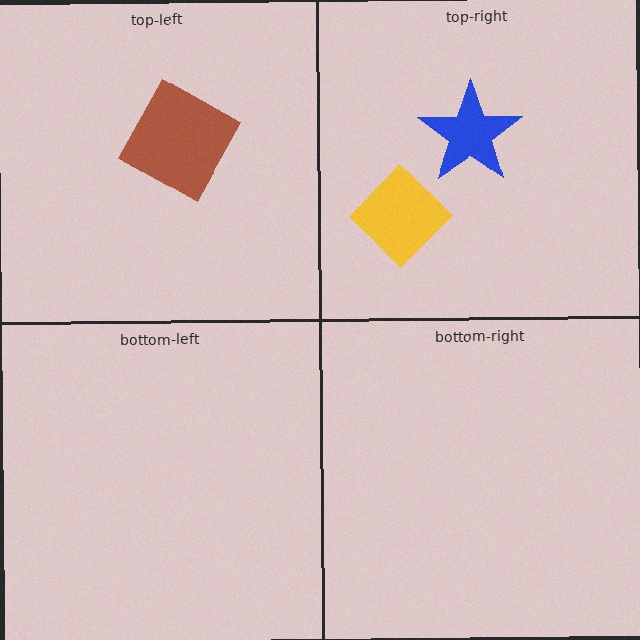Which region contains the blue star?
The top-right region.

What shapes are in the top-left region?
The brown square.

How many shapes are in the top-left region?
1.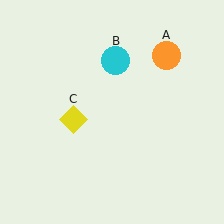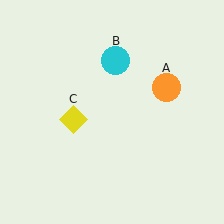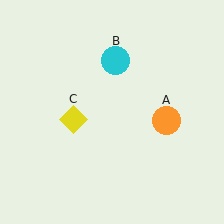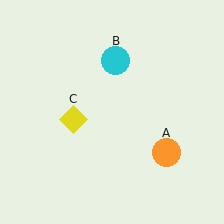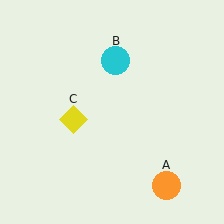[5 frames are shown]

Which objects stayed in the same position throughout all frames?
Cyan circle (object B) and yellow diamond (object C) remained stationary.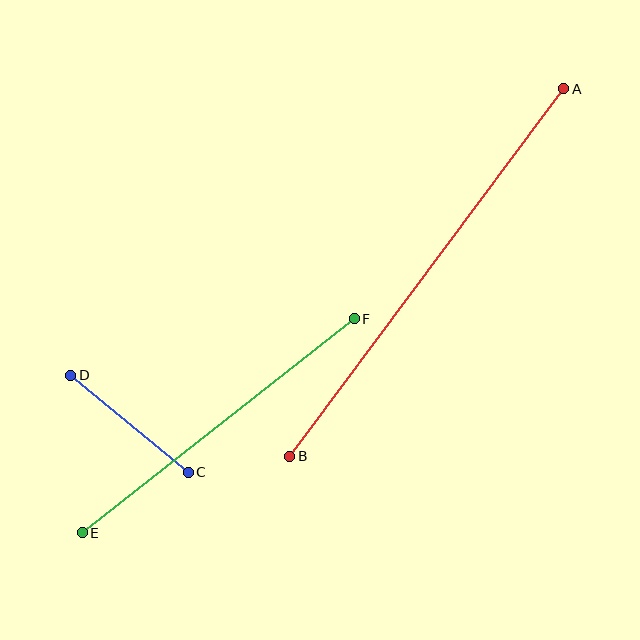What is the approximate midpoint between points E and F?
The midpoint is at approximately (218, 426) pixels.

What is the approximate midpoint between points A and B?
The midpoint is at approximately (427, 272) pixels.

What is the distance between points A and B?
The distance is approximately 458 pixels.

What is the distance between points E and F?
The distance is approximately 346 pixels.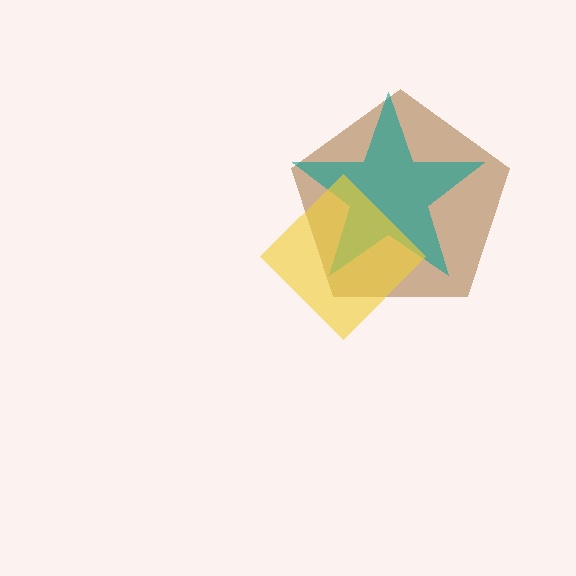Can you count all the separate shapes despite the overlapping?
Yes, there are 3 separate shapes.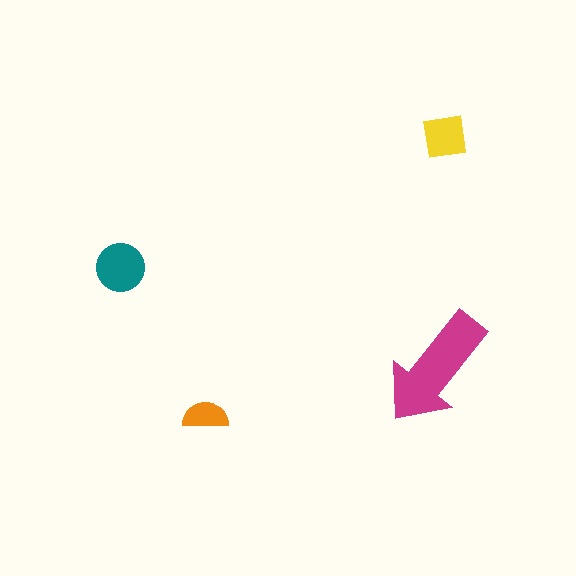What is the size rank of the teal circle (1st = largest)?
2nd.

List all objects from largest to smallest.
The magenta arrow, the teal circle, the yellow square, the orange semicircle.